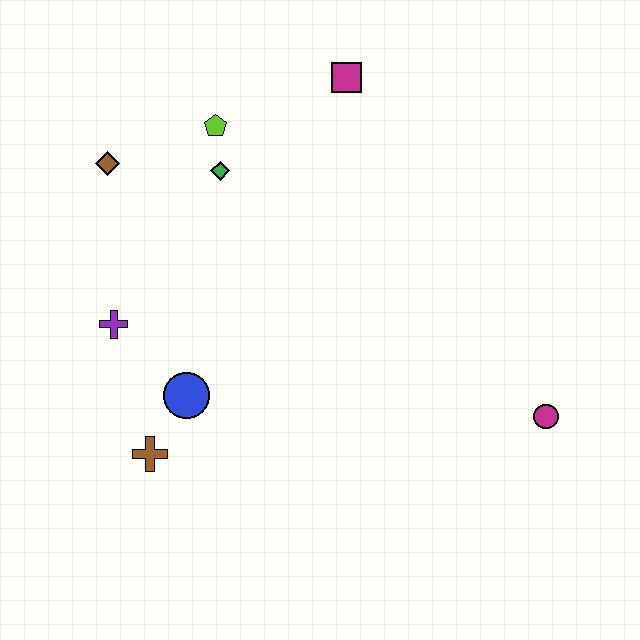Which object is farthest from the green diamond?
The magenta circle is farthest from the green diamond.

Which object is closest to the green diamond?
The lime pentagon is closest to the green diamond.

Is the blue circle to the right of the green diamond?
No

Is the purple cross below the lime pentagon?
Yes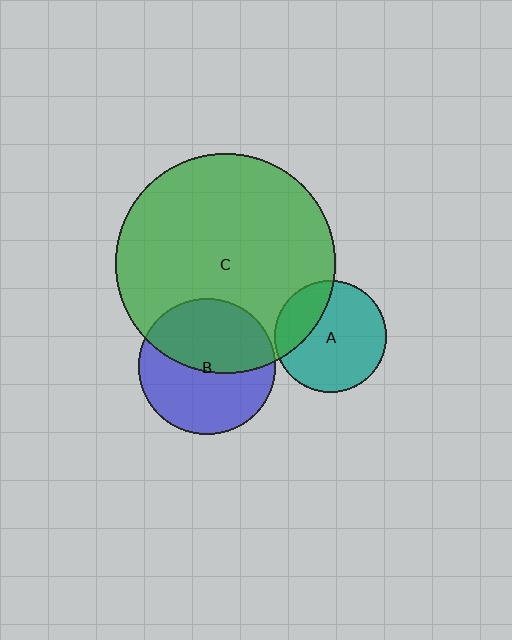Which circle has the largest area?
Circle C (green).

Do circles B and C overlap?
Yes.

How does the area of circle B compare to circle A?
Approximately 1.5 times.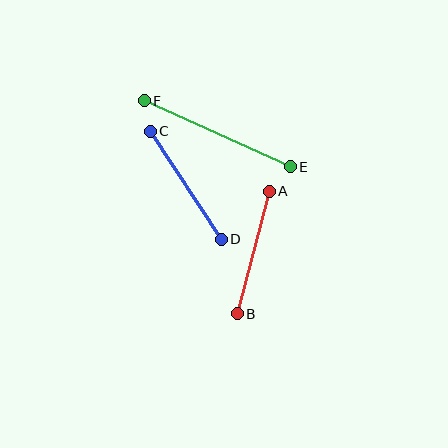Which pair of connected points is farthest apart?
Points E and F are farthest apart.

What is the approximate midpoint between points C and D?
The midpoint is at approximately (186, 185) pixels.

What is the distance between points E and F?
The distance is approximately 160 pixels.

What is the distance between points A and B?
The distance is approximately 126 pixels.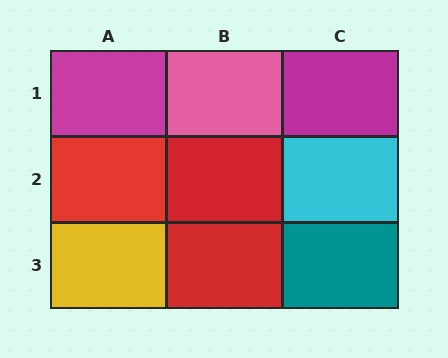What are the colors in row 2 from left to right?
Red, red, cyan.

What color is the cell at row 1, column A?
Magenta.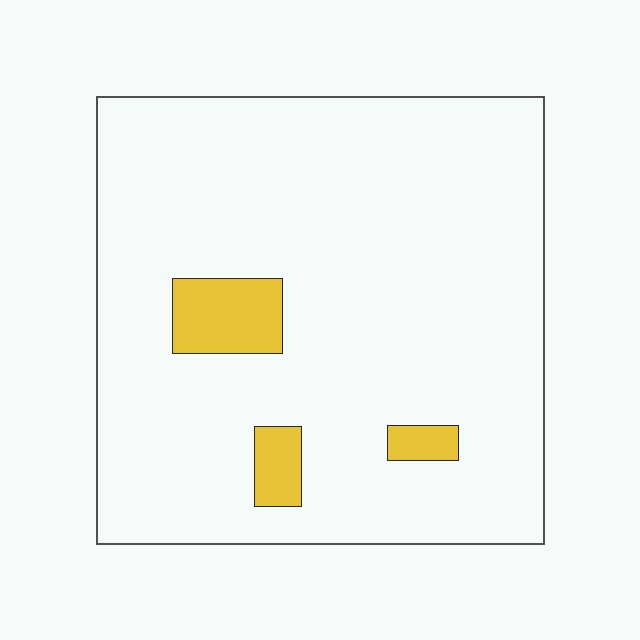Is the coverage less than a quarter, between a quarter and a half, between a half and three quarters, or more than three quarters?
Less than a quarter.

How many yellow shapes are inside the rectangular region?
3.